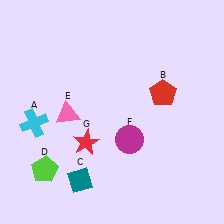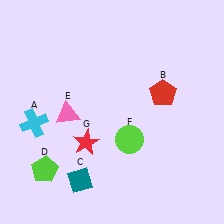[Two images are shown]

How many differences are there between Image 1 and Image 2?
There is 1 difference between the two images.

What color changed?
The circle (F) changed from magenta in Image 1 to lime in Image 2.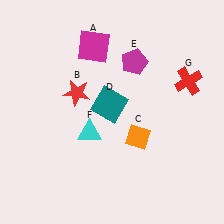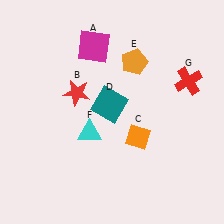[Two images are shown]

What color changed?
The pentagon (E) changed from magenta in Image 1 to orange in Image 2.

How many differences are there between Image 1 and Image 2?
There is 1 difference between the two images.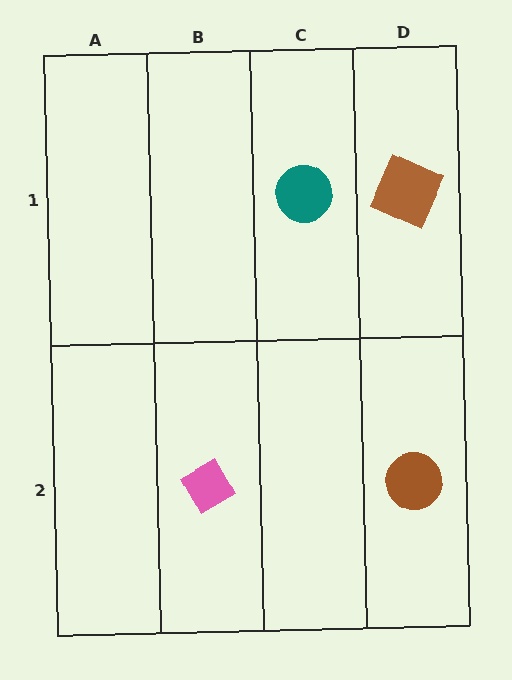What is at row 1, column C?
A teal circle.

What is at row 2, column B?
A pink diamond.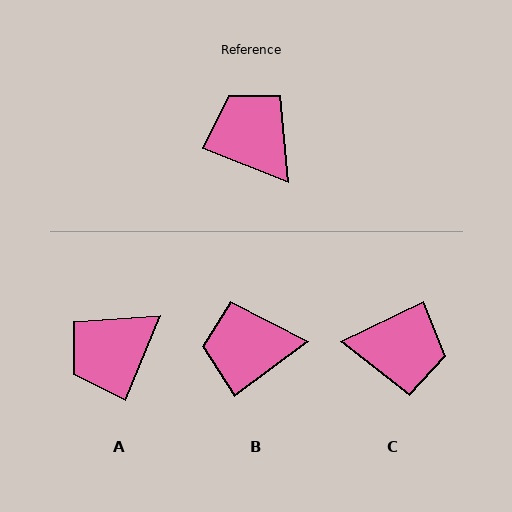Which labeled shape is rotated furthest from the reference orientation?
C, about 133 degrees away.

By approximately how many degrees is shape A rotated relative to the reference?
Approximately 89 degrees counter-clockwise.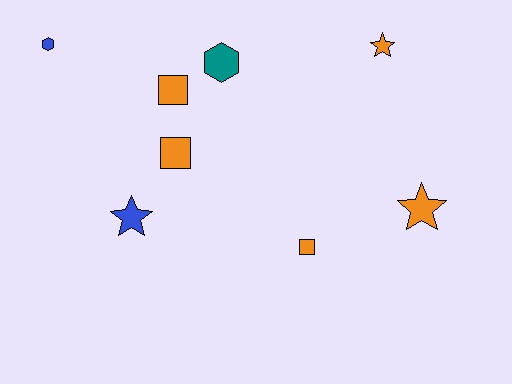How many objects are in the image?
There are 8 objects.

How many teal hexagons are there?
There is 1 teal hexagon.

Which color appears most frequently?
Orange, with 5 objects.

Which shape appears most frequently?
Square, with 3 objects.